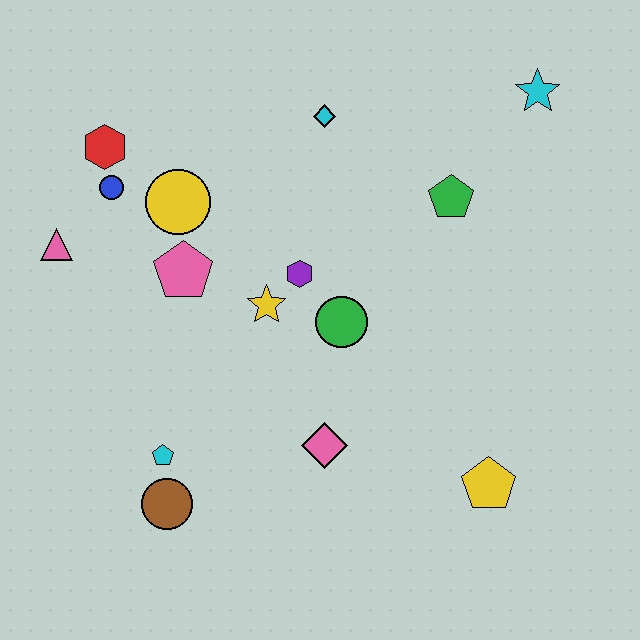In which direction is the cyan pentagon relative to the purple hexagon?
The cyan pentagon is below the purple hexagon.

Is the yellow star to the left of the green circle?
Yes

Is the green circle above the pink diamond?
Yes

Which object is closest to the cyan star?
The green pentagon is closest to the cyan star.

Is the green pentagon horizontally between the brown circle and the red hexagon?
No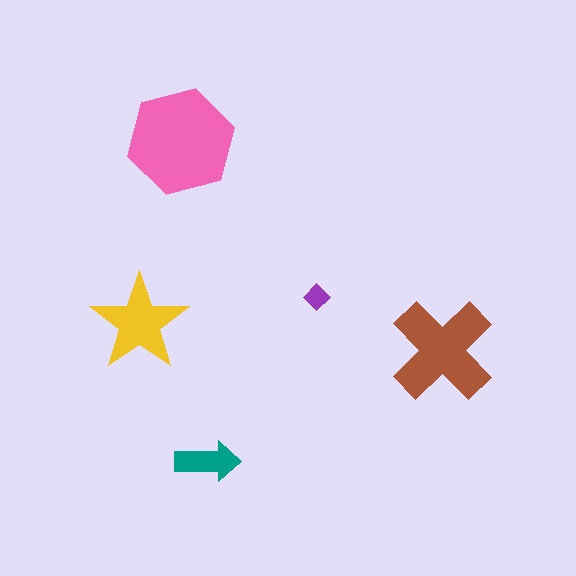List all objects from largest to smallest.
The pink hexagon, the brown cross, the yellow star, the teal arrow, the purple diamond.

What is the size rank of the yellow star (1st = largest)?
3rd.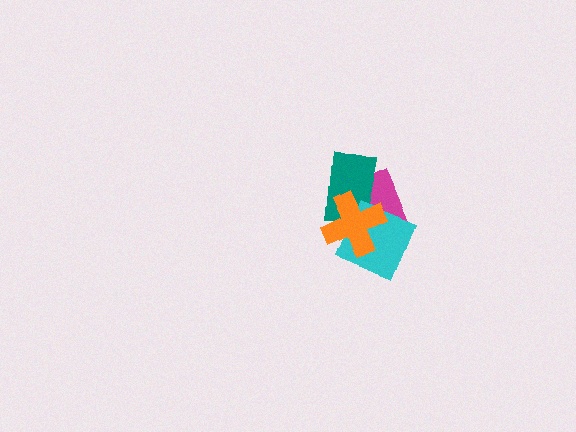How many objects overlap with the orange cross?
3 objects overlap with the orange cross.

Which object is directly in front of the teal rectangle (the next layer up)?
The cyan diamond is directly in front of the teal rectangle.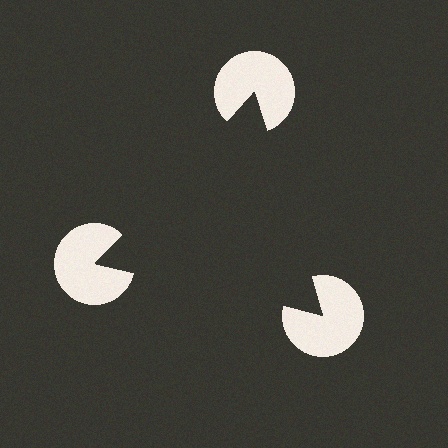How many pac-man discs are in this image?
There are 3 — one at each vertex of the illusory triangle.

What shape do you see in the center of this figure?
An illusory triangle — its edges are inferred from the aligned wedge cuts in the pac-man discs, not physically drawn.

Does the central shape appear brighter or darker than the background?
It typically appears slightly darker than the background, even though no actual brightness change is drawn.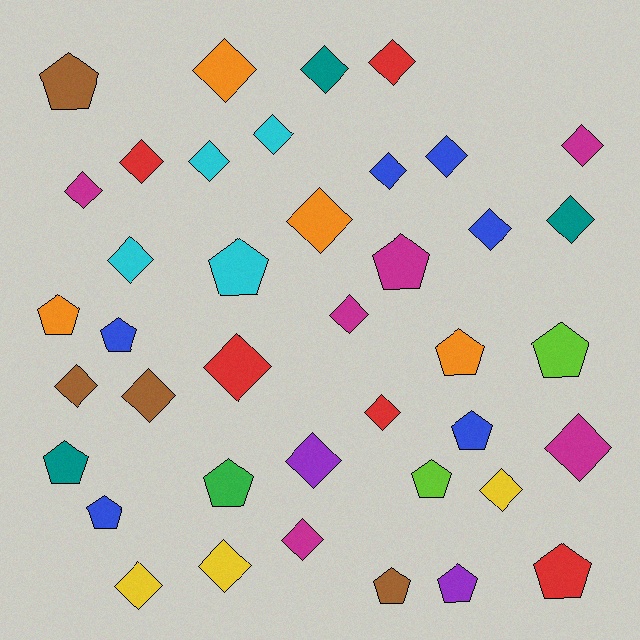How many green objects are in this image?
There is 1 green object.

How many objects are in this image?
There are 40 objects.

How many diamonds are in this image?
There are 25 diamonds.